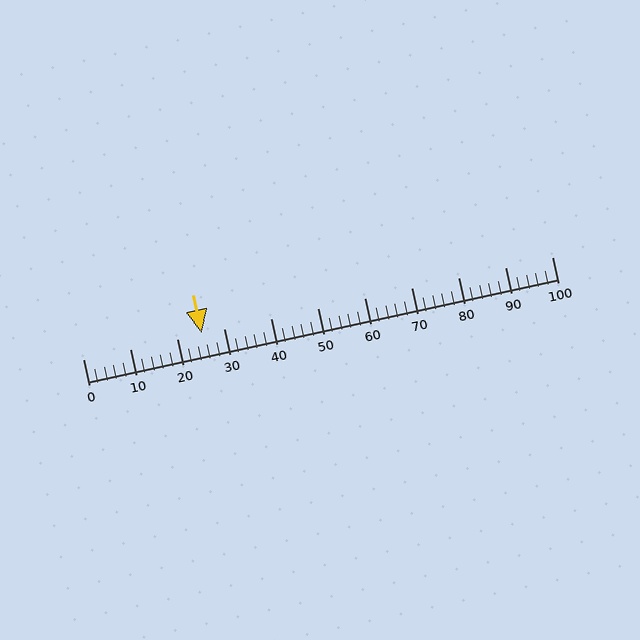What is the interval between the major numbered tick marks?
The major tick marks are spaced 10 units apart.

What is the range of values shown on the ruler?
The ruler shows values from 0 to 100.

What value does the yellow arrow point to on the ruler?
The yellow arrow points to approximately 25.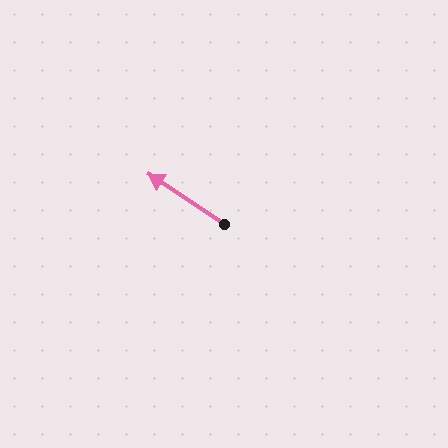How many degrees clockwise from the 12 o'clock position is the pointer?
Approximately 303 degrees.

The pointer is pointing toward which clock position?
Roughly 10 o'clock.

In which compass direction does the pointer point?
Northwest.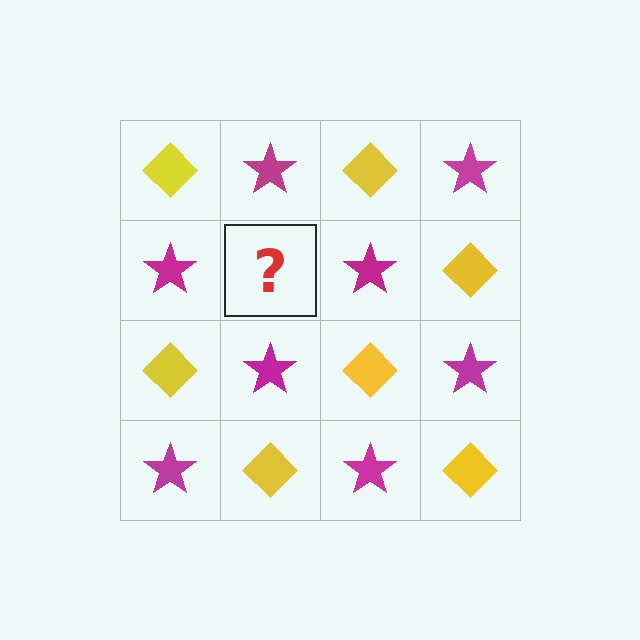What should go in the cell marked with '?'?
The missing cell should contain a yellow diamond.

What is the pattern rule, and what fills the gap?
The rule is that it alternates yellow diamond and magenta star in a checkerboard pattern. The gap should be filled with a yellow diamond.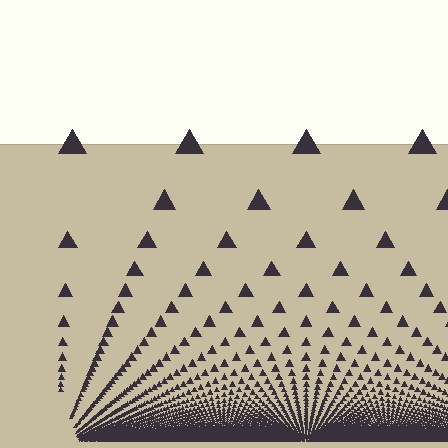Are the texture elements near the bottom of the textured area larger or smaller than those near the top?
Smaller. The gradient is inverted — elements near the bottom are smaller and denser.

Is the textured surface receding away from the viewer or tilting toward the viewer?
The surface appears to tilt toward the viewer. Texture elements get larger and sparser toward the top.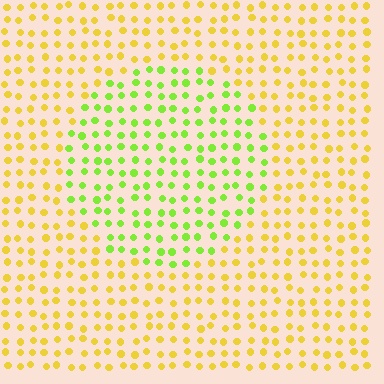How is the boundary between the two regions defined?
The boundary is defined purely by a slight shift in hue (about 45 degrees). Spacing, size, and orientation are identical on both sides.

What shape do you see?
I see a circle.